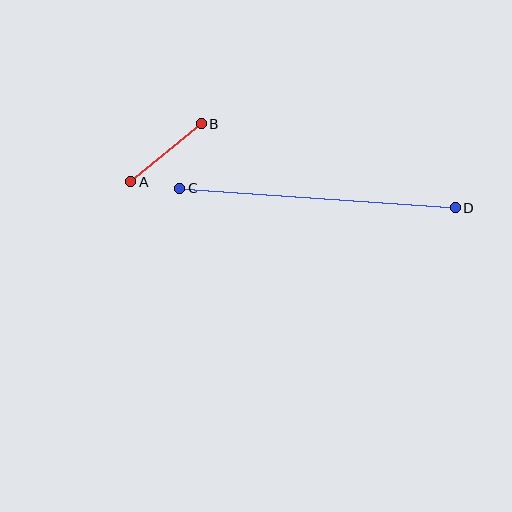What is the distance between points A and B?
The distance is approximately 91 pixels.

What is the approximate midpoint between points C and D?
The midpoint is at approximately (318, 198) pixels.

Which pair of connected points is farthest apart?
Points C and D are farthest apart.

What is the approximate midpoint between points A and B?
The midpoint is at approximately (166, 153) pixels.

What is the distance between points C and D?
The distance is approximately 276 pixels.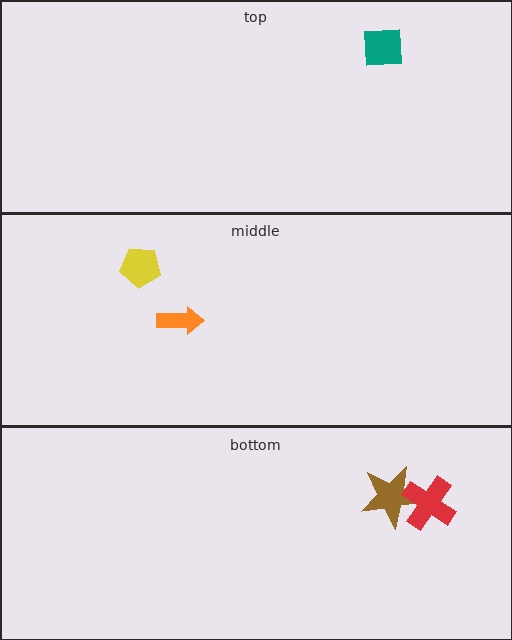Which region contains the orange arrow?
The middle region.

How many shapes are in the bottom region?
2.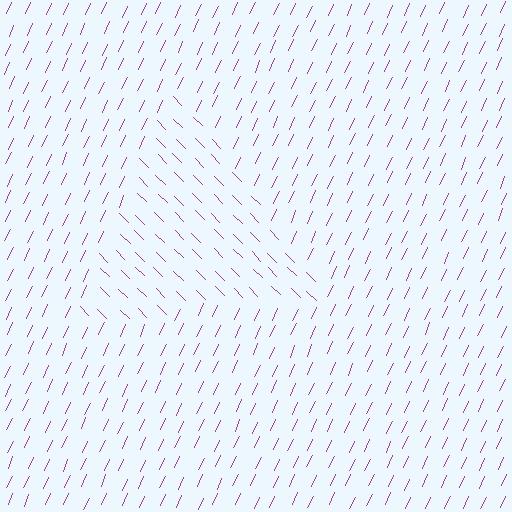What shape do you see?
I see a triangle.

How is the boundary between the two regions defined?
The boundary is defined purely by a change in line orientation (approximately 70 degrees difference). All lines are the same color and thickness.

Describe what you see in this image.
The image is filled with small purple line segments. A triangle region in the image has lines oriented differently from the surrounding lines, creating a visible texture boundary.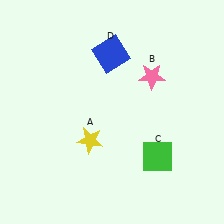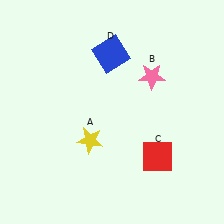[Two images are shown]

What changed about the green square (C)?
In Image 1, C is green. In Image 2, it changed to red.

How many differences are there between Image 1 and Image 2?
There is 1 difference between the two images.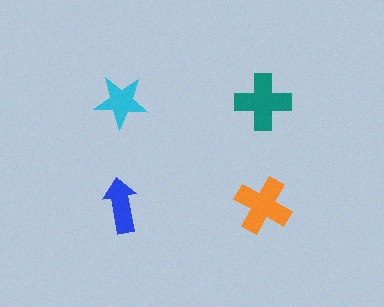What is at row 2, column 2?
An orange cross.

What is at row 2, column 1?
A blue arrow.